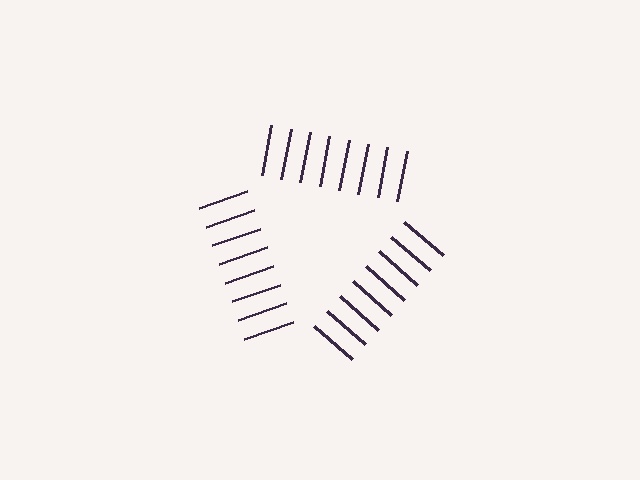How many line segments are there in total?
24 — 8 along each of the 3 edges.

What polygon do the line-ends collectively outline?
An illusory triangle — the line segments terminate on its edges but no continuous stroke is drawn.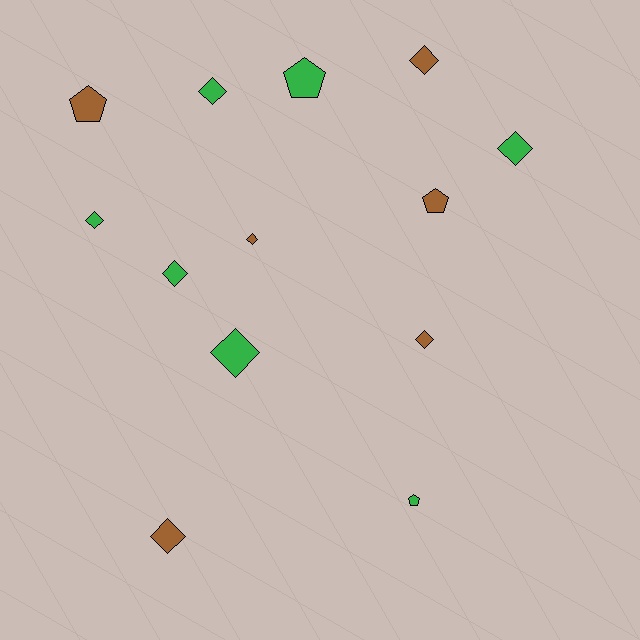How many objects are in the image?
There are 13 objects.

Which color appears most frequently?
Green, with 7 objects.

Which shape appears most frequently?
Diamond, with 9 objects.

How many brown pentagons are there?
There are 2 brown pentagons.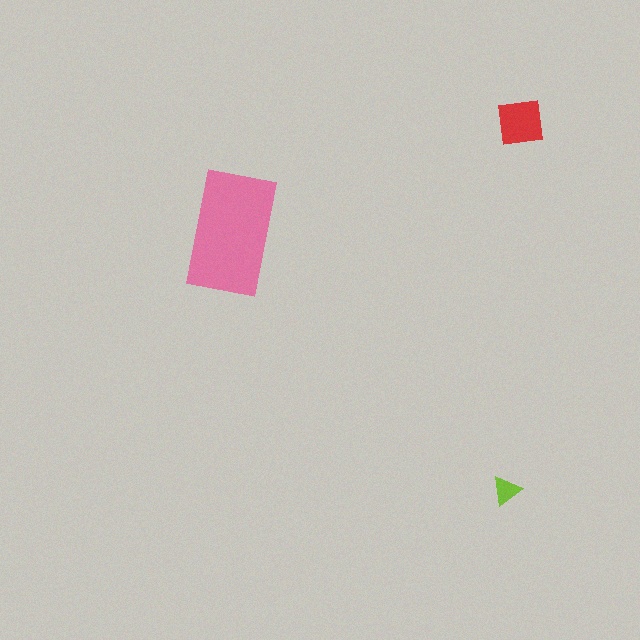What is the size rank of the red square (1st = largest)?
2nd.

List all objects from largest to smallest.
The pink rectangle, the red square, the lime triangle.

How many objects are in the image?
There are 3 objects in the image.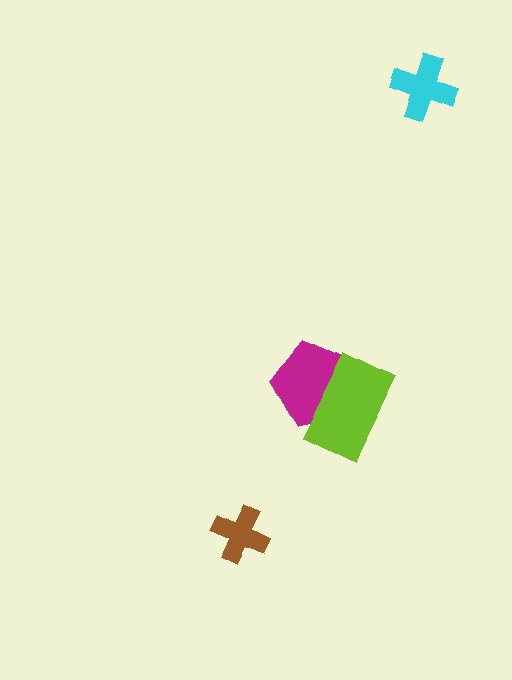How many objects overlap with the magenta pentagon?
1 object overlaps with the magenta pentagon.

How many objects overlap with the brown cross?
0 objects overlap with the brown cross.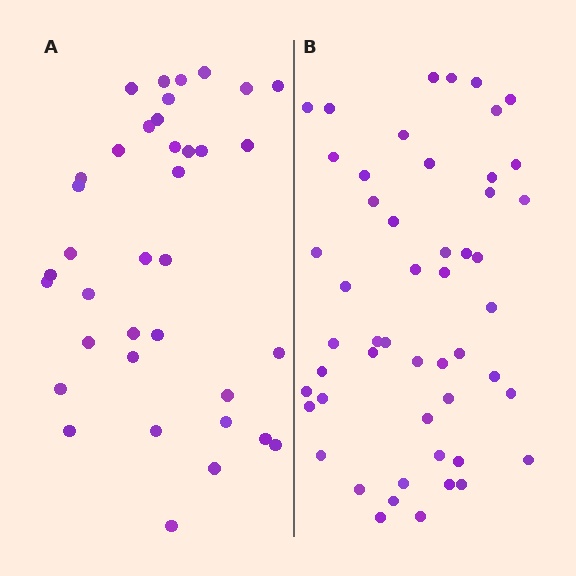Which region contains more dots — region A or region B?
Region B (the right region) has more dots.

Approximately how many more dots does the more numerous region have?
Region B has approximately 15 more dots than region A.